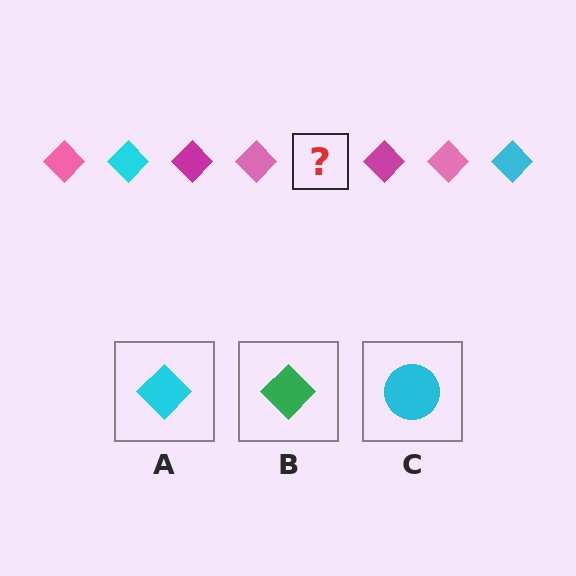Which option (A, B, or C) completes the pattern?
A.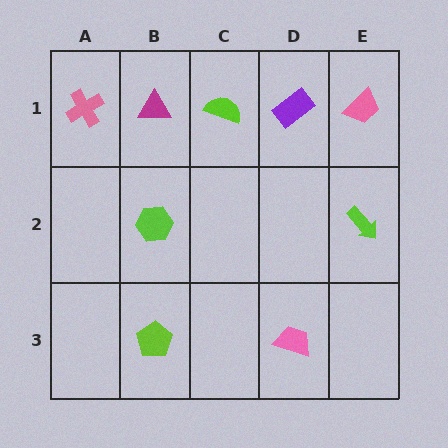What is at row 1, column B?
A magenta triangle.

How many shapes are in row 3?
2 shapes.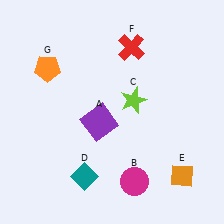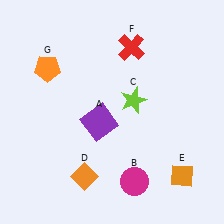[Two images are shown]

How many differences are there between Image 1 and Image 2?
There is 1 difference between the two images.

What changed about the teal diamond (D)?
In Image 1, D is teal. In Image 2, it changed to orange.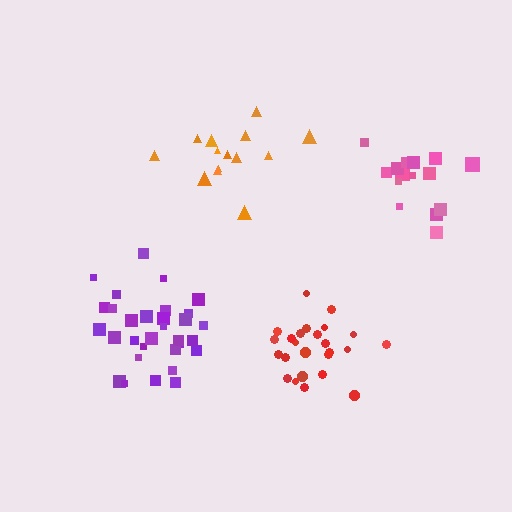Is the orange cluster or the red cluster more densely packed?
Red.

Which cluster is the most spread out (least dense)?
Orange.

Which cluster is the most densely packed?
Red.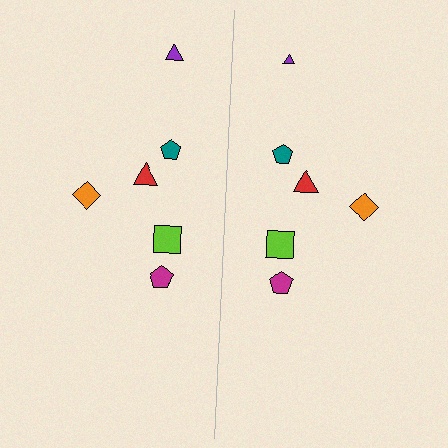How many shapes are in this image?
There are 12 shapes in this image.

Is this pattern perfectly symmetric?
No, the pattern is not perfectly symmetric. The purple triangle on the right side has a different size than its mirror counterpart.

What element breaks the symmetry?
The purple triangle on the right side has a different size than its mirror counterpart.